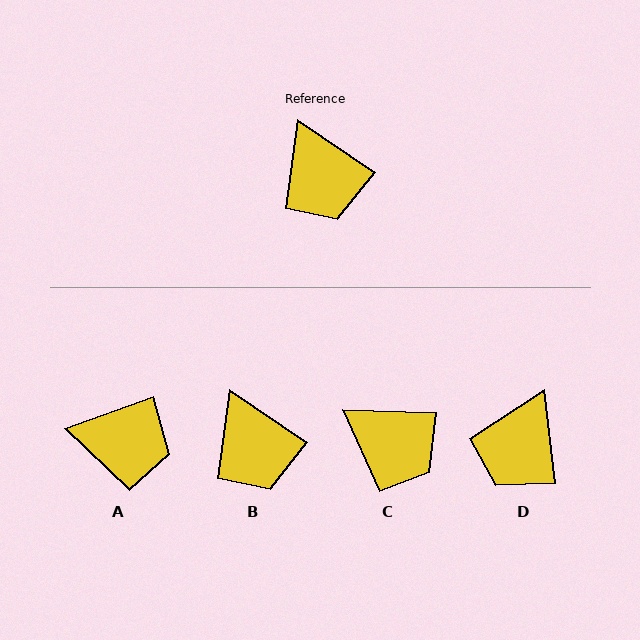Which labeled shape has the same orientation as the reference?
B.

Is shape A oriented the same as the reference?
No, it is off by about 54 degrees.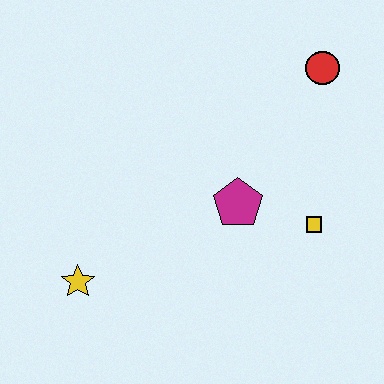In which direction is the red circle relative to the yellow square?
The red circle is above the yellow square.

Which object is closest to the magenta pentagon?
The yellow square is closest to the magenta pentagon.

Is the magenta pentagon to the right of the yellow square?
No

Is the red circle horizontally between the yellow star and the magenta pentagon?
No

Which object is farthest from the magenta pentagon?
The yellow star is farthest from the magenta pentagon.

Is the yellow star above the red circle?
No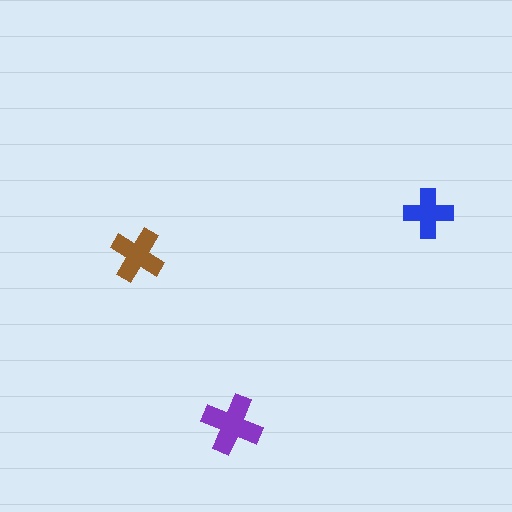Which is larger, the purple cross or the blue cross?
The purple one.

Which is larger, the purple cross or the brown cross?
The purple one.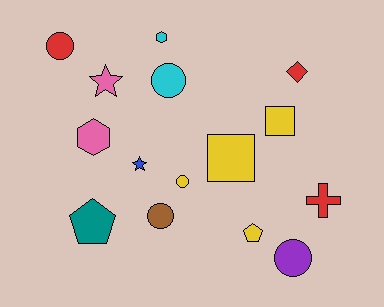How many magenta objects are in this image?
There are no magenta objects.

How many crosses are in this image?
There is 1 cross.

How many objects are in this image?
There are 15 objects.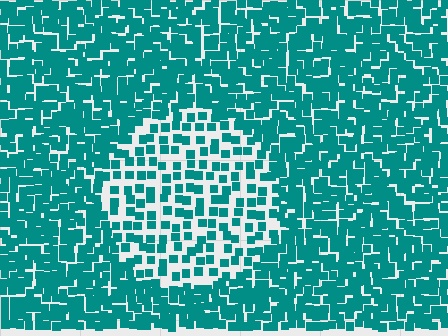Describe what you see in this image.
The image contains small teal elements arranged at two different densities. A circle-shaped region is visible where the elements are less densely packed than the surrounding area.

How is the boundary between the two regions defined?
The boundary is defined by a change in element density (approximately 2.1x ratio). All elements are the same color, size, and shape.